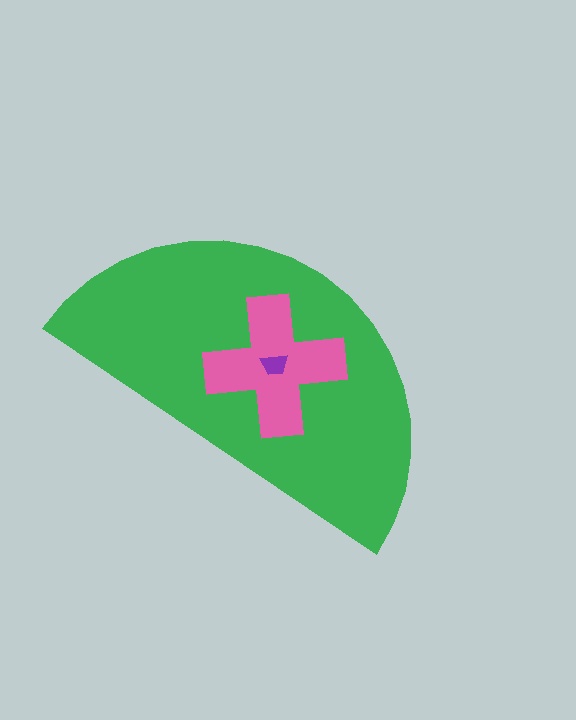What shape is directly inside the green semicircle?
The pink cross.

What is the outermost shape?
The green semicircle.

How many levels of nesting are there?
3.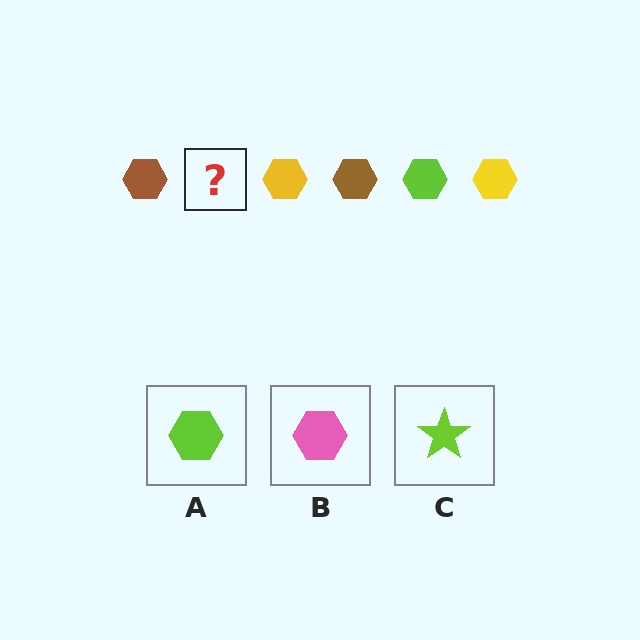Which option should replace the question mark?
Option A.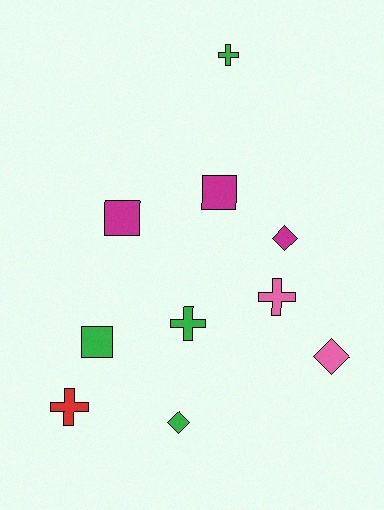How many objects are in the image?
There are 10 objects.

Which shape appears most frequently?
Cross, with 4 objects.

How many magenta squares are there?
There are 2 magenta squares.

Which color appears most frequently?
Green, with 4 objects.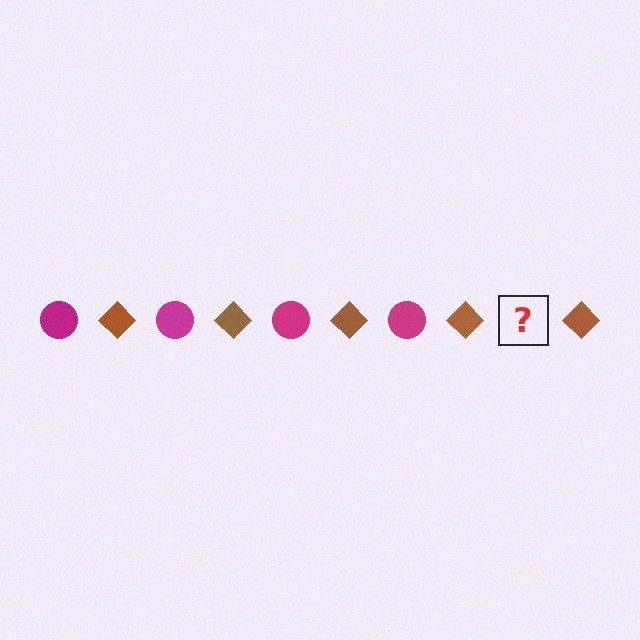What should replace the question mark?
The question mark should be replaced with a magenta circle.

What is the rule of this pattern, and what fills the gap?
The rule is that the pattern alternates between magenta circle and brown diamond. The gap should be filled with a magenta circle.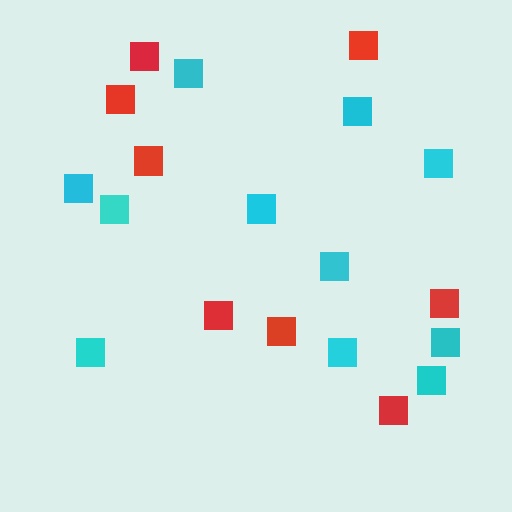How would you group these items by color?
There are 2 groups: one group of cyan squares (11) and one group of red squares (8).